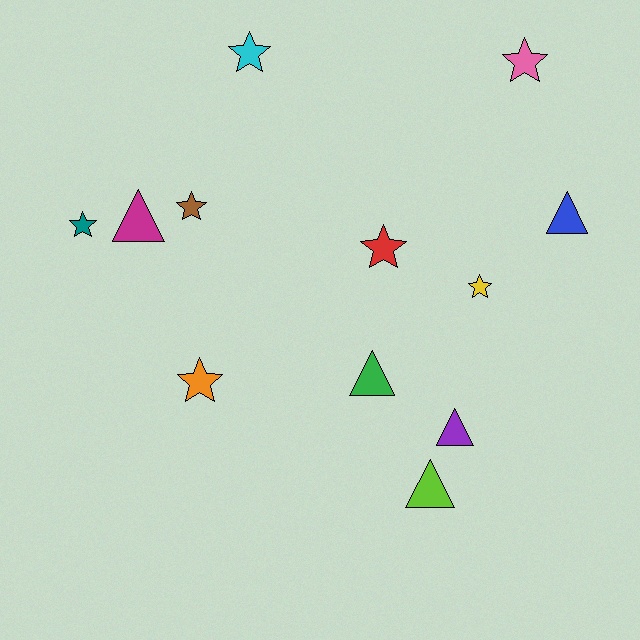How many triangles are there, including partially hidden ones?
There are 5 triangles.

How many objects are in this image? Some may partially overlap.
There are 12 objects.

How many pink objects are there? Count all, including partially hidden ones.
There is 1 pink object.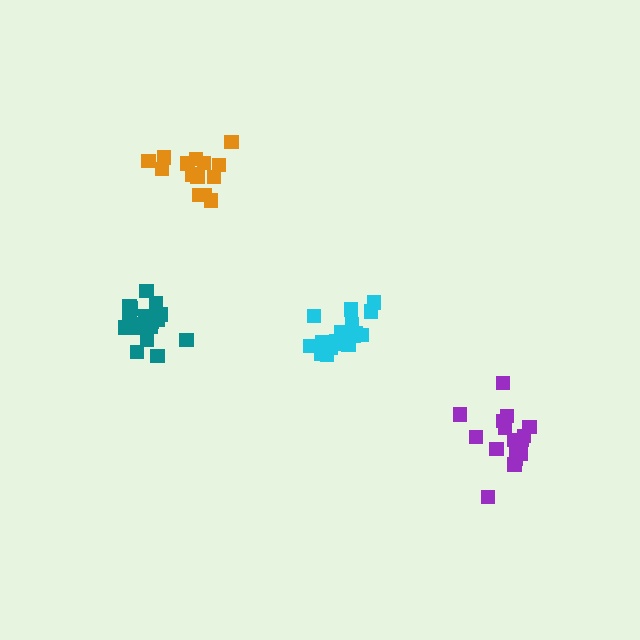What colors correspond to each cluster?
The clusters are colored: purple, teal, cyan, orange.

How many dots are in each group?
Group 1: 16 dots, Group 2: 17 dots, Group 3: 18 dots, Group 4: 14 dots (65 total).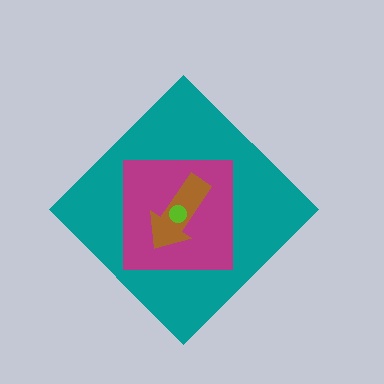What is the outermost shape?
The teal diamond.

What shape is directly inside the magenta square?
The brown arrow.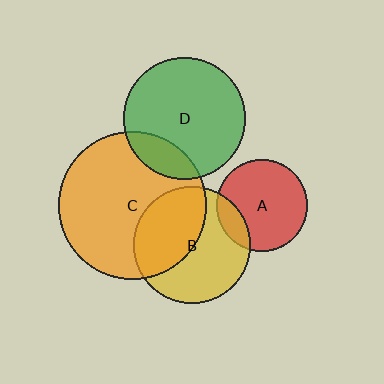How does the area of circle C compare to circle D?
Approximately 1.5 times.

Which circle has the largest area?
Circle C (orange).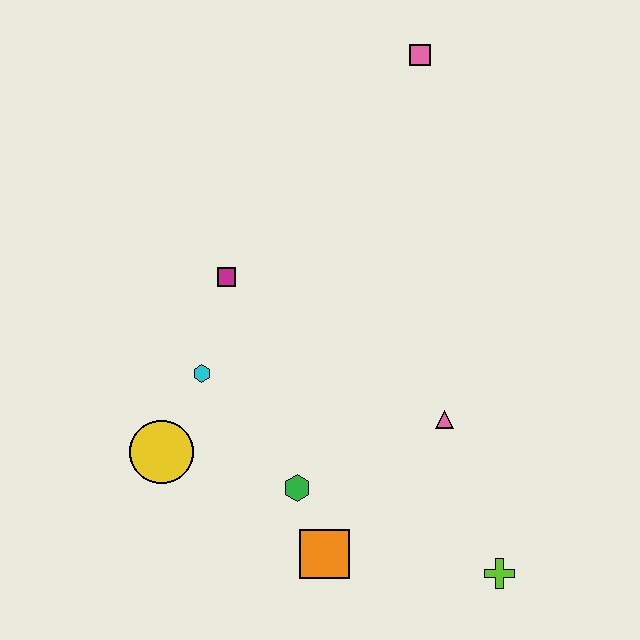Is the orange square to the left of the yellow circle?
No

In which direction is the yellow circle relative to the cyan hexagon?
The yellow circle is below the cyan hexagon.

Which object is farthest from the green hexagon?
The pink square is farthest from the green hexagon.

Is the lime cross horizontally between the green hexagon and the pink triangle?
No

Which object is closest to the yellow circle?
The cyan hexagon is closest to the yellow circle.